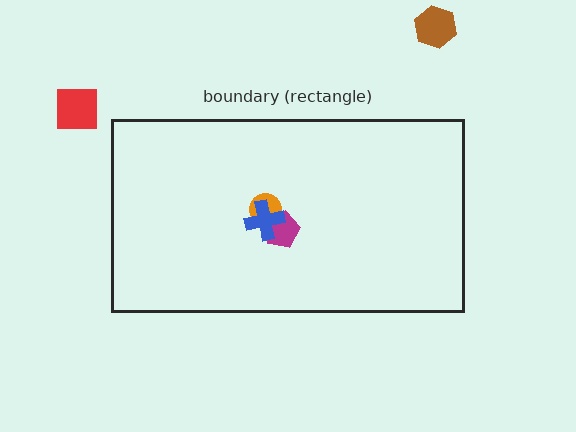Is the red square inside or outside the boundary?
Outside.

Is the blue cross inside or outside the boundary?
Inside.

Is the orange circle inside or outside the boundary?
Inside.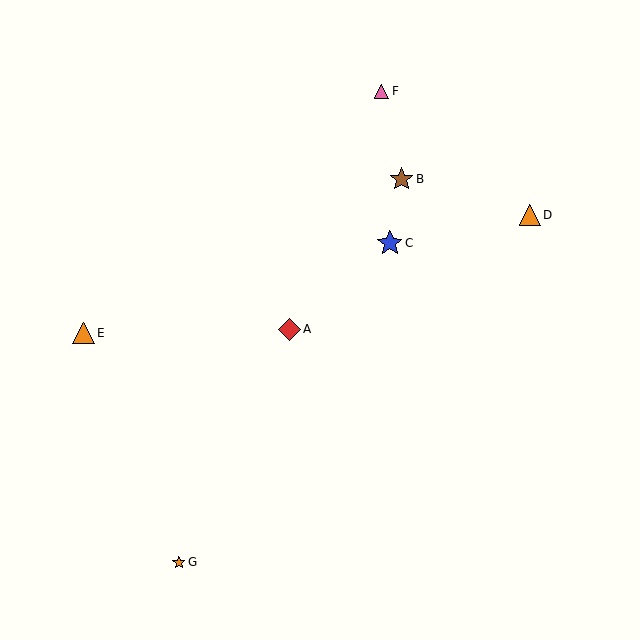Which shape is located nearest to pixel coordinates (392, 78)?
The pink triangle (labeled F) at (381, 91) is nearest to that location.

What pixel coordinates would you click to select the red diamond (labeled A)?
Click at (289, 329) to select the red diamond A.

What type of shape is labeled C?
Shape C is a blue star.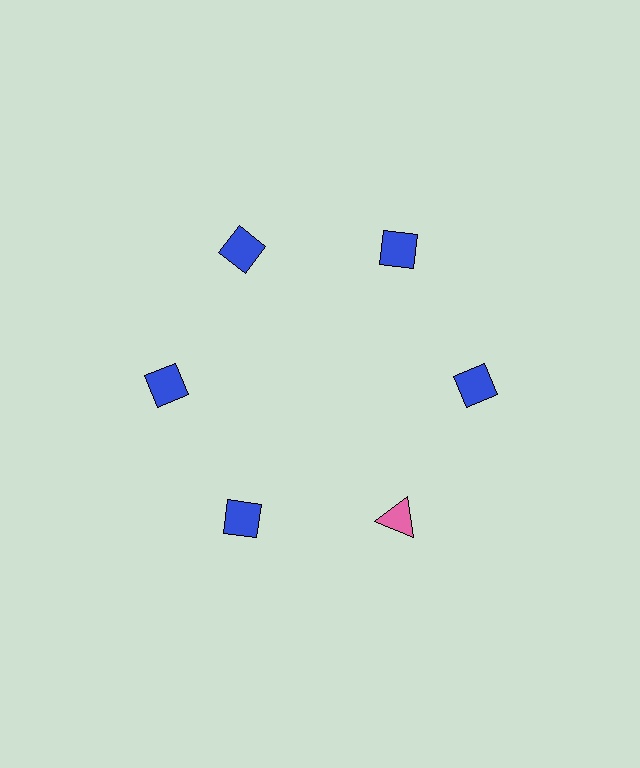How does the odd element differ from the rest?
It differs in both color (pink instead of blue) and shape (triangle instead of diamond).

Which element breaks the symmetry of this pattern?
The pink triangle at roughly the 5 o'clock position breaks the symmetry. All other shapes are blue diamonds.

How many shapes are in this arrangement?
There are 6 shapes arranged in a ring pattern.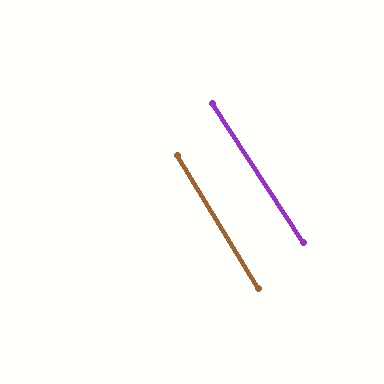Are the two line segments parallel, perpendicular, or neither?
Parallel — their directions differ by only 1.9°.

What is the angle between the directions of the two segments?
Approximately 2 degrees.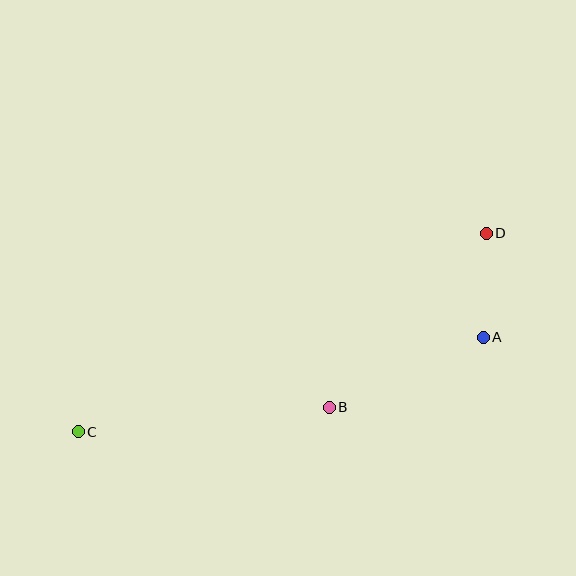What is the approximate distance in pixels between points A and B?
The distance between A and B is approximately 169 pixels.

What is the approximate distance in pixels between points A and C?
The distance between A and C is approximately 416 pixels.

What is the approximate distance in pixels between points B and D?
The distance between B and D is approximately 234 pixels.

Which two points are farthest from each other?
Points C and D are farthest from each other.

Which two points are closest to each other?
Points A and D are closest to each other.